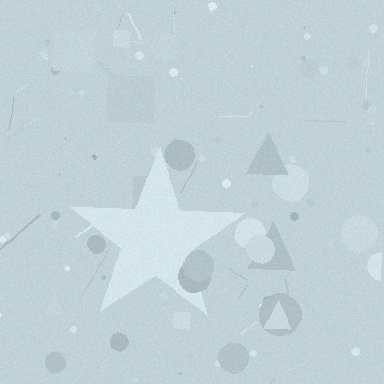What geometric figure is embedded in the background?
A star is embedded in the background.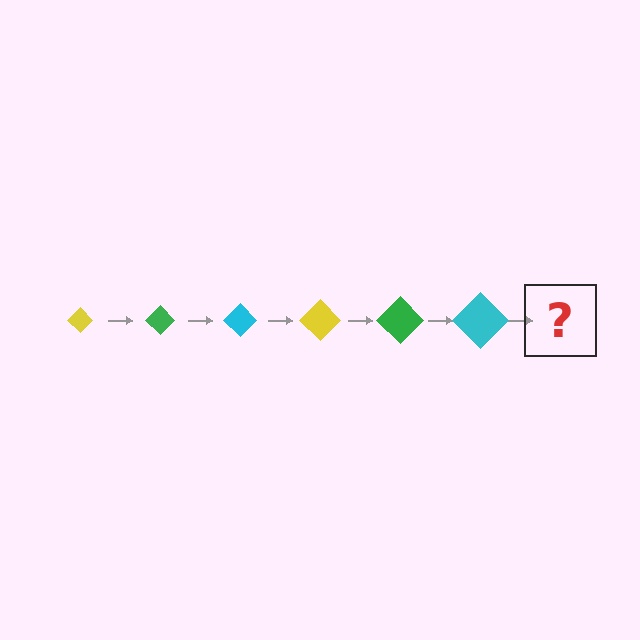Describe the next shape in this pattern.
It should be a yellow diamond, larger than the previous one.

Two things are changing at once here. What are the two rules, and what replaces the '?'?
The two rules are that the diamond grows larger each step and the color cycles through yellow, green, and cyan. The '?' should be a yellow diamond, larger than the previous one.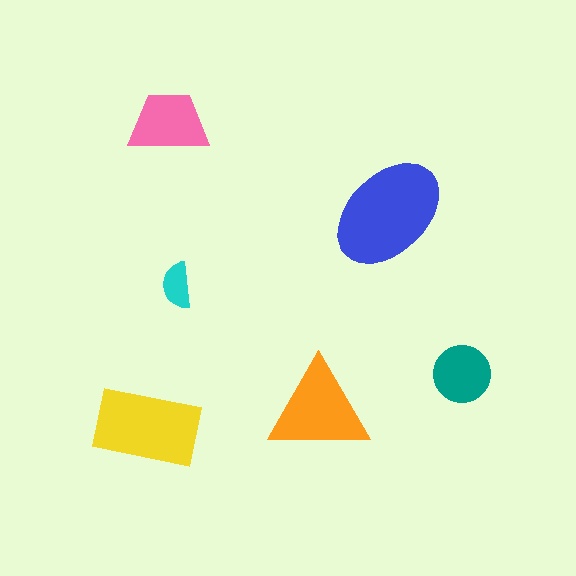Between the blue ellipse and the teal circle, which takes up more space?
The blue ellipse.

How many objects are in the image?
There are 6 objects in the image.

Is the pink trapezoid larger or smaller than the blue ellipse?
Smaller.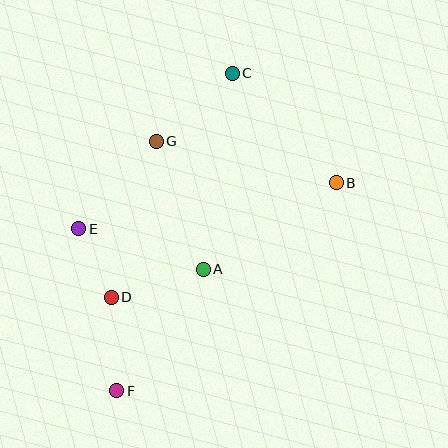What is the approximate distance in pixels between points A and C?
The distance between A and C is approximately 198 pixels.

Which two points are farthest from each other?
Points C and F are farthest from each other.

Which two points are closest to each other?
Points D and E are closest to each other.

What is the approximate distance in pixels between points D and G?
The distance between D and G is approximately 162 pixels.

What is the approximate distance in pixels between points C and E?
The distance between C and E is approximately 219 pixels.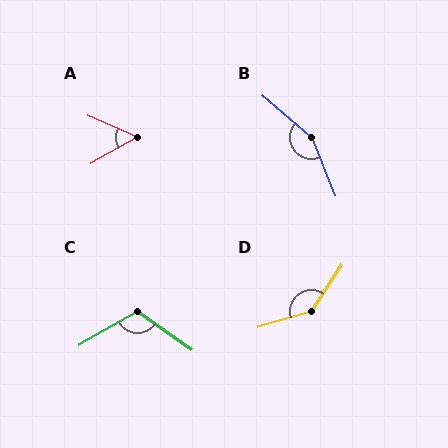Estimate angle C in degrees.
Approximately 115 degrees.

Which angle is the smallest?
A, at approximately 53 degrees.